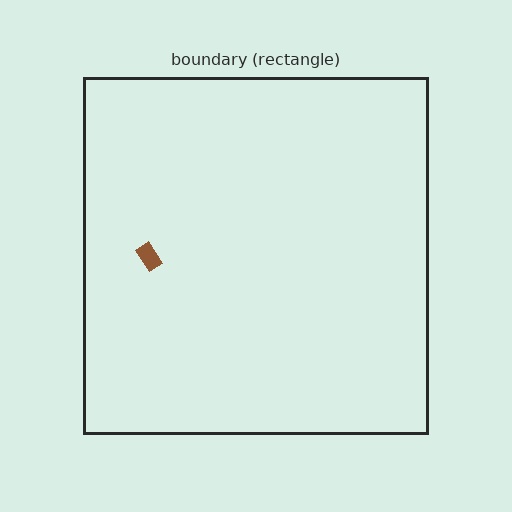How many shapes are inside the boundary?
1 inside, 0 outside.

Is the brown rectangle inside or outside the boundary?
Inside.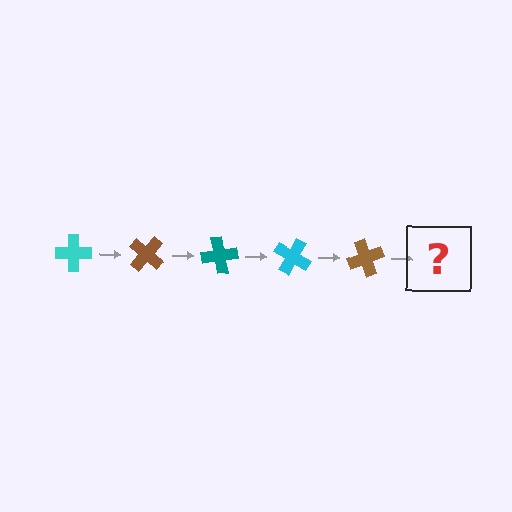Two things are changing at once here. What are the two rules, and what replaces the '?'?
The two rules are that it rotates 40 degrees each step and the color cycles through cyan, brown, and teal. The '?' should be a teal cross, rotated 200 degrees from the start.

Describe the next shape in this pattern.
It should be a teal cross, rotated 200 degrees from the start.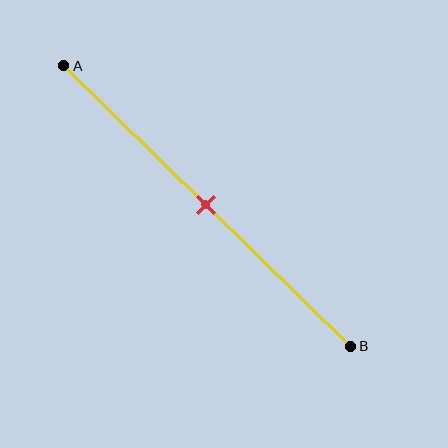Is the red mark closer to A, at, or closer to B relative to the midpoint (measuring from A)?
The red mark is approximately at the midpoint of segment AB.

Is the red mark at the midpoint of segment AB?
Yes, the mark is approximately at the midpoint.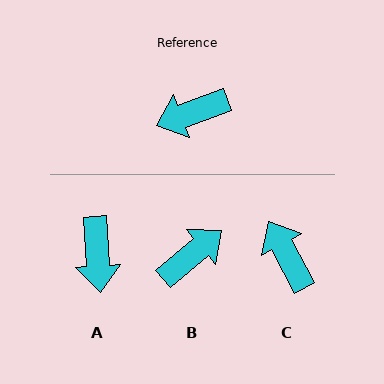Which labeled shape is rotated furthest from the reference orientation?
B, about 160 degrees away.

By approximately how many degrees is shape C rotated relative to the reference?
Approximately 81 degrees clockwise.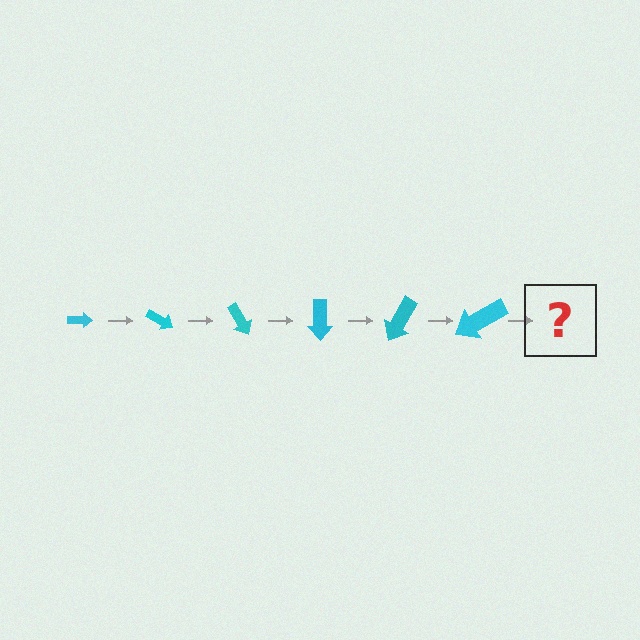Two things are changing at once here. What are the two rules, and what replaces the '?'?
The two rules are that the arrow grows larger each step and it rotates 30 degrees each step. The '?' should be an arrow, larger than the previous one and rotated 180 degrees from the start.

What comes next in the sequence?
The next element should be an arrow, larger than the previous one and rotated 180 degrees from the start.